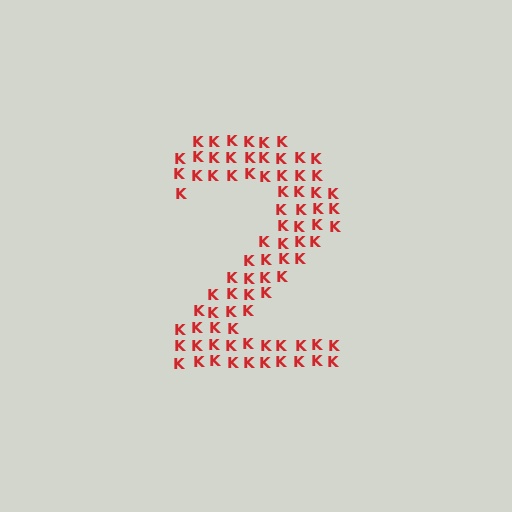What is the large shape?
The large shape is the digit 2.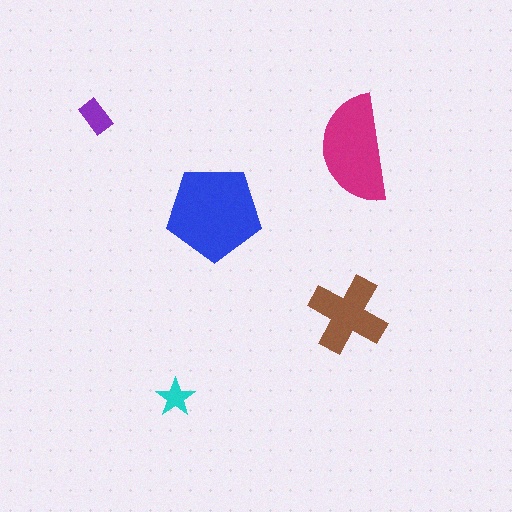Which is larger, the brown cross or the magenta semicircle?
The magenta semicircle.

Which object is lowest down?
The cyan star is bottommost.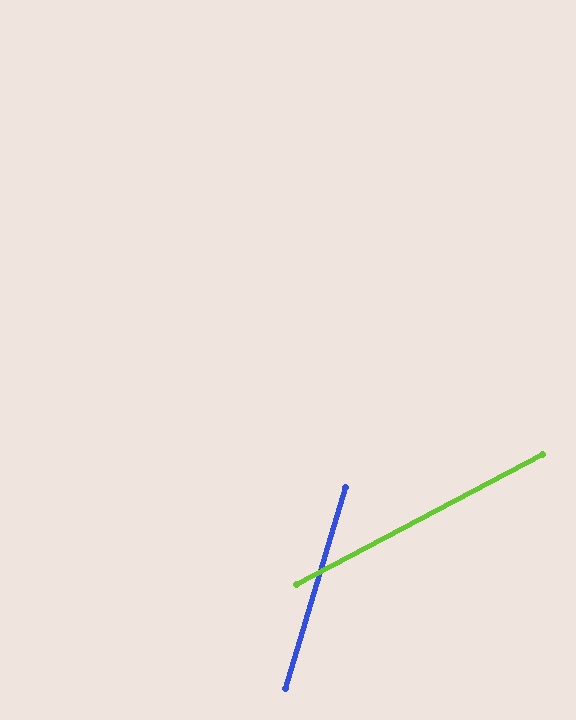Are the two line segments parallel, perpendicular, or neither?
Neither parallel nor perpendicular — they differ by about 46°.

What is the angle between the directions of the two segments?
Approximately 46 degrees.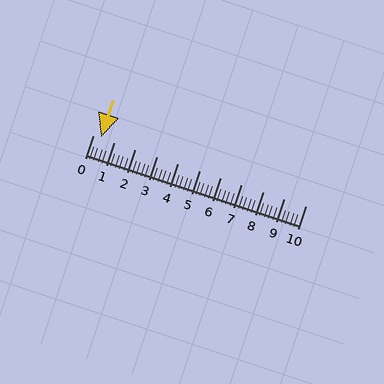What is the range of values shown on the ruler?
The ruler shows values from 0 to 10.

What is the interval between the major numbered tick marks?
The major tick marks are spaced 1 units apart.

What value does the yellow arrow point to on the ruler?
The yellow arrow points to approximately 0.4.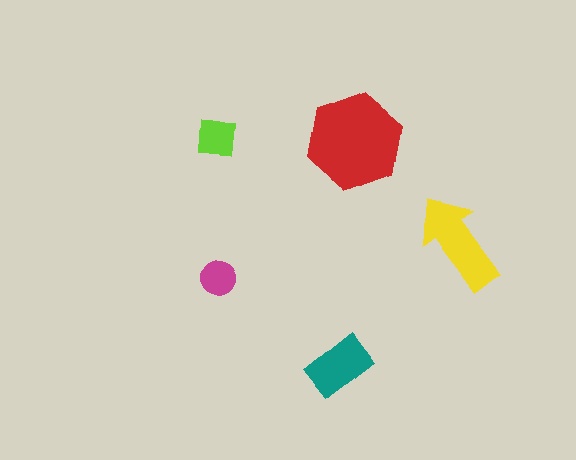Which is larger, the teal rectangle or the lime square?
The teal rectangle.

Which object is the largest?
The red hexagon.